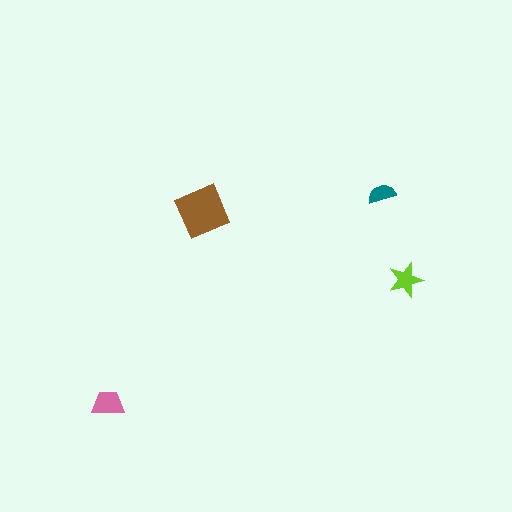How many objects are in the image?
There are 4 objects in the image.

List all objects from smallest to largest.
The teal semicircle, the lime star, the pink trapezoid, the brown square.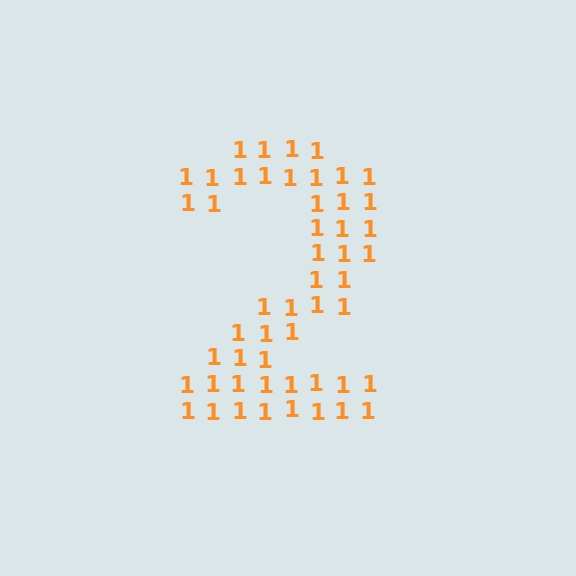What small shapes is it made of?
It is made of small digit 1's.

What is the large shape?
The large shape is the digit 2.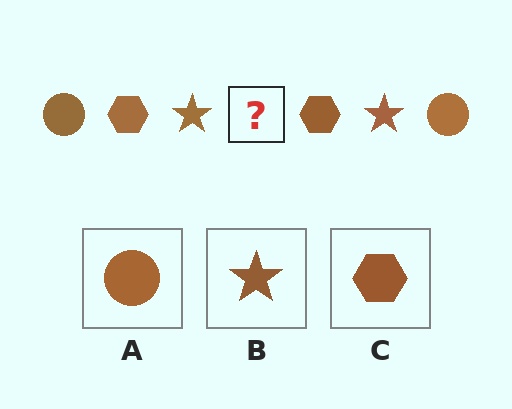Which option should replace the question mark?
Option A.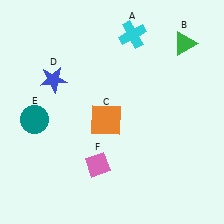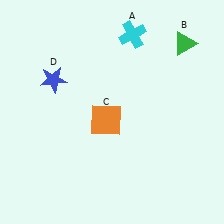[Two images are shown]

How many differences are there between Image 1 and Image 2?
There are 2 differences between the two images.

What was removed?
The teal circle (E), the pink diamond (F) were removed in Image 2.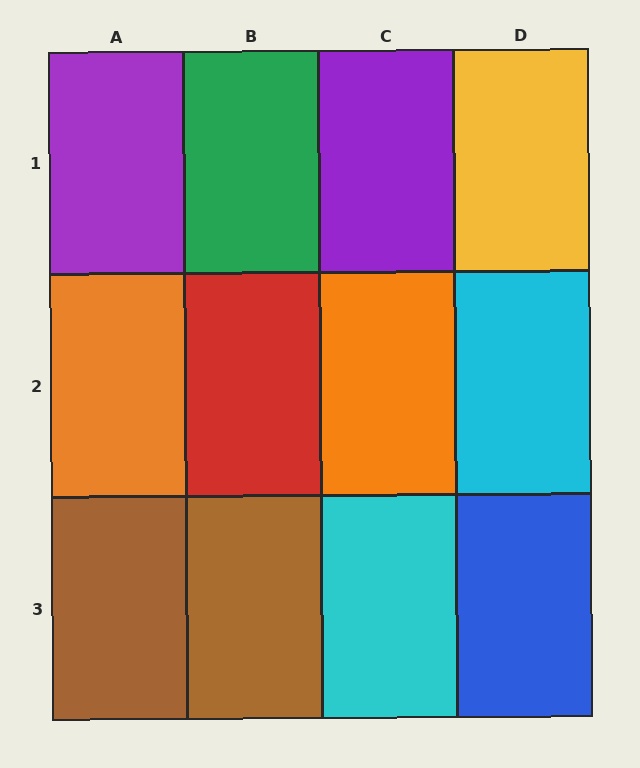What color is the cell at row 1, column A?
Purple.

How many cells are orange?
2 cells are orange.